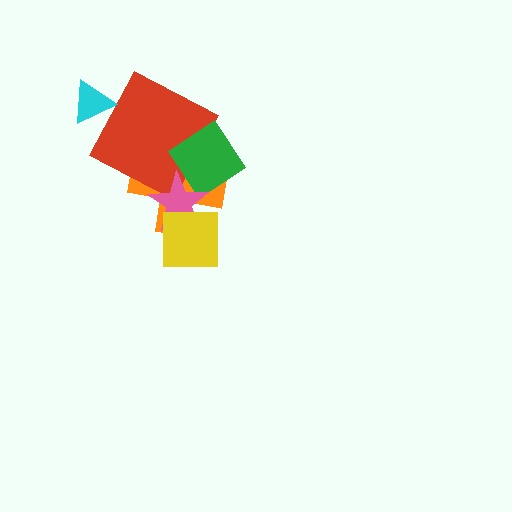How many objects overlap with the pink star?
4 objects overlap with the pink star.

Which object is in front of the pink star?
The yellow square is in front of the pink star.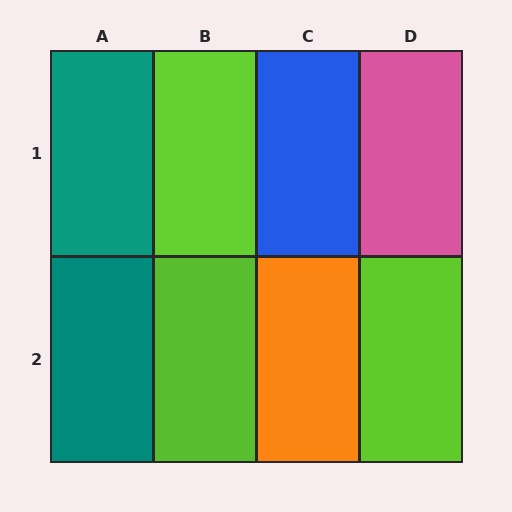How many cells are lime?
3 cells are lime.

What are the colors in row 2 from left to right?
Teal, lime, orange, lime.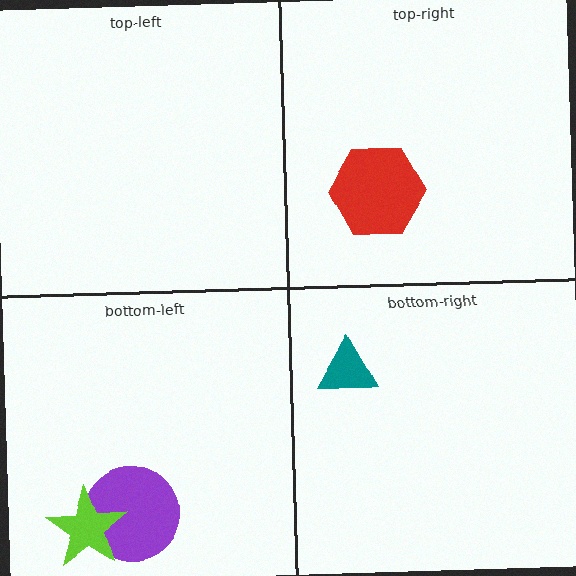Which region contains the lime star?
The bottom-left region.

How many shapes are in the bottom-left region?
2.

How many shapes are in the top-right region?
1.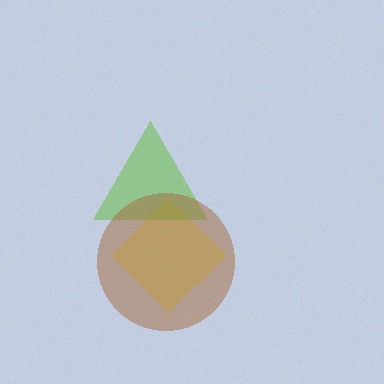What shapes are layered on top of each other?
The layered shapes are: a yellow diamond, a lime triangle, a brown circle.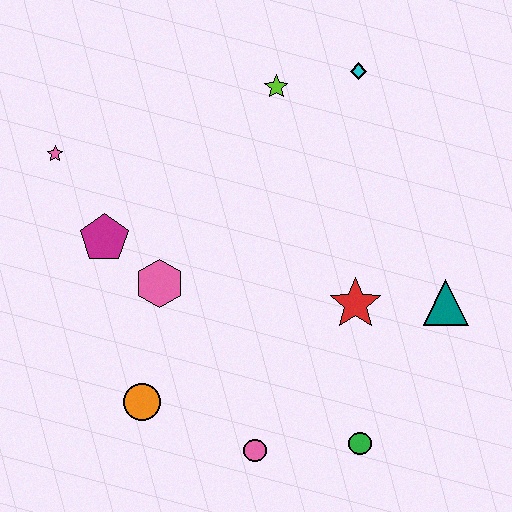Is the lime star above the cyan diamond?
No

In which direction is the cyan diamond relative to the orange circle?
The cyan diamond is above the orange circle.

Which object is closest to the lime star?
The cyan diamond is closest to the lime star.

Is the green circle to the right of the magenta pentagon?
Yes